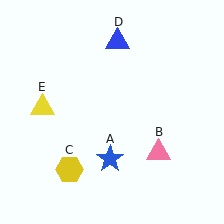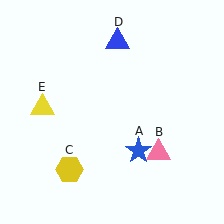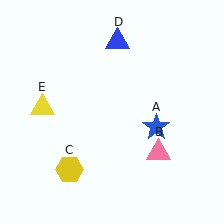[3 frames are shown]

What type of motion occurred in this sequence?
The blue star (object A) rotated counterclockwise around the center of the scene.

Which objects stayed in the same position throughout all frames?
Pink triangle (object B) and yellow hexagon (object C) and blue triangle (object D) and yellow triangle (object E) remained stationary.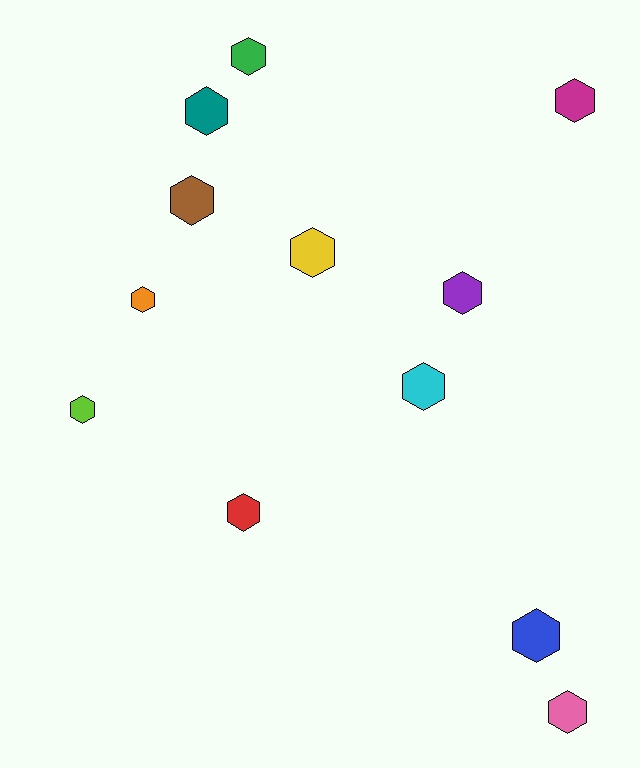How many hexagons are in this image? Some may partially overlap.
There are 12 hexagons.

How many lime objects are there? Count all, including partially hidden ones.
There is 1 lime object.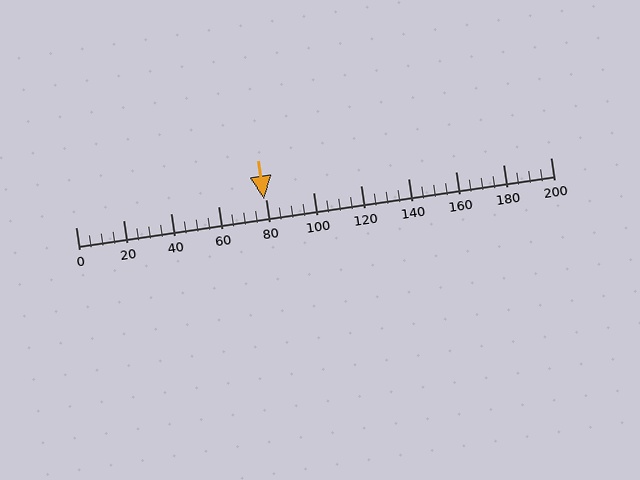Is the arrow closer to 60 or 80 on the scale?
The arrow is closer to 80.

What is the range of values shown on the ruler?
The ruler shows values from 0 to 200.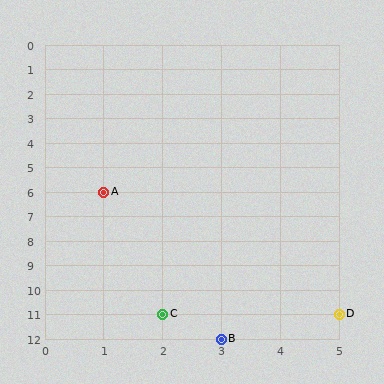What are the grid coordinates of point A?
Point A is at grid coordinates (1, 6).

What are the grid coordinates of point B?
Point B is at grid coordinates (3, 12).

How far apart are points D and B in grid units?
Points D and B are 2 columns and 1 row apart (about 2.2 grid units diagonally).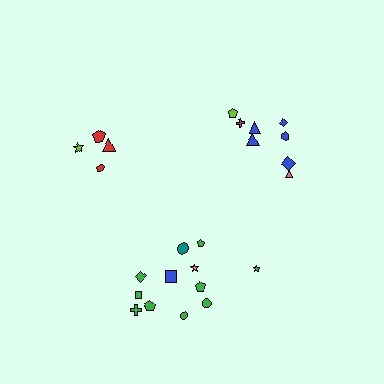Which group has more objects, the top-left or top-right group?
The top-right group.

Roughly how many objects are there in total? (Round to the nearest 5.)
Roughly 25 objects in total.